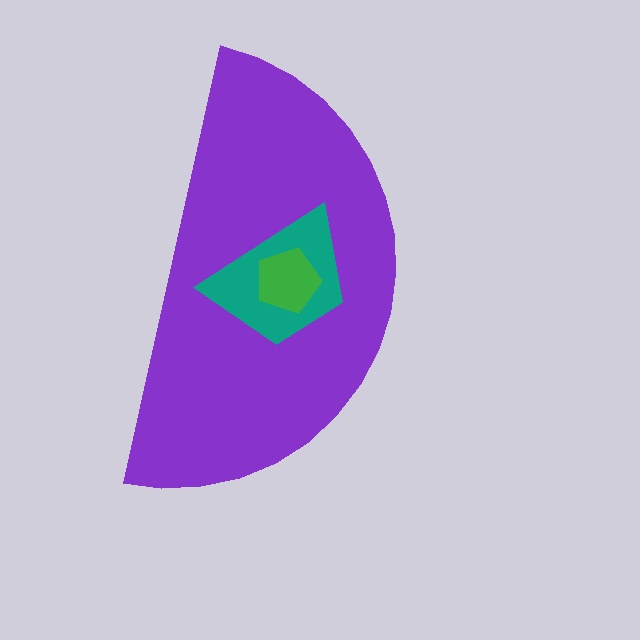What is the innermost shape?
The green pentagon.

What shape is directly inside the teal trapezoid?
The green pentagon.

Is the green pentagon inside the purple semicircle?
Yes.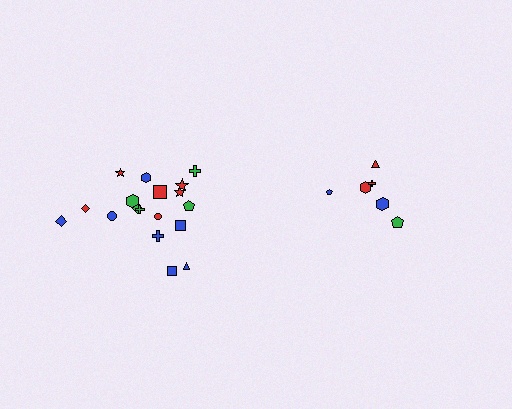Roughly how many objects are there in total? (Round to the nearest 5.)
Roughly 25 objects in total.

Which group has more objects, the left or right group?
The left group.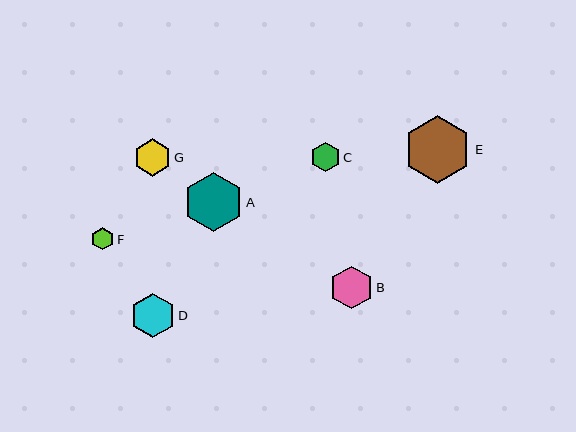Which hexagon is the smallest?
Hexagon F is the smallest with a size of approximately 22 pixels.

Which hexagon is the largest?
Hexagon E is the largest with a size of approximately 68 pixels.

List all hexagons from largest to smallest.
From largest to smallest: E, A, D, B, G, C, F.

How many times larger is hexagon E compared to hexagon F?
Hexagon E is approximately 3.0 times the size of hexagon F.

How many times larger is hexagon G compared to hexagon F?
Hexagon G is approximately 1.7 times the size of hexagon F.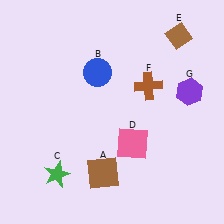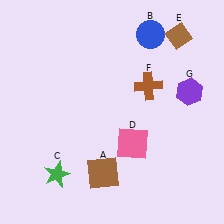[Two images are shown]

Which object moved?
The blue circle (B) moved right.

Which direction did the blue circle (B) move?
The blue circle (B) moved right.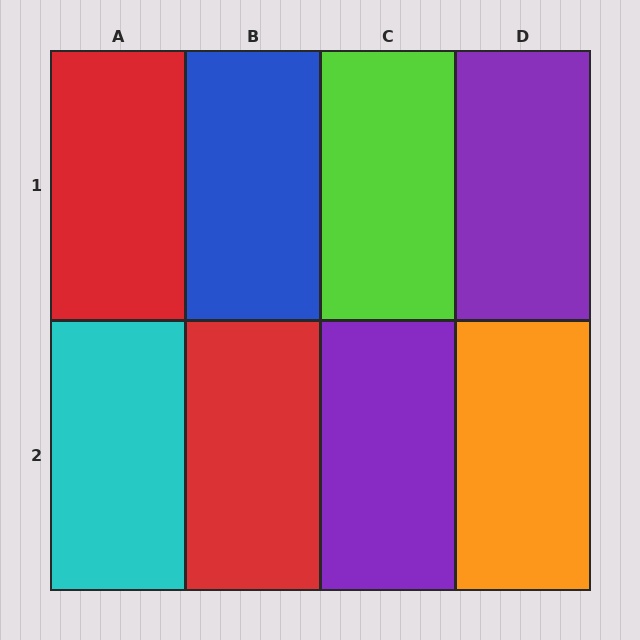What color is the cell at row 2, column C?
Purple.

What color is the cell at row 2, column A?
Cyan.